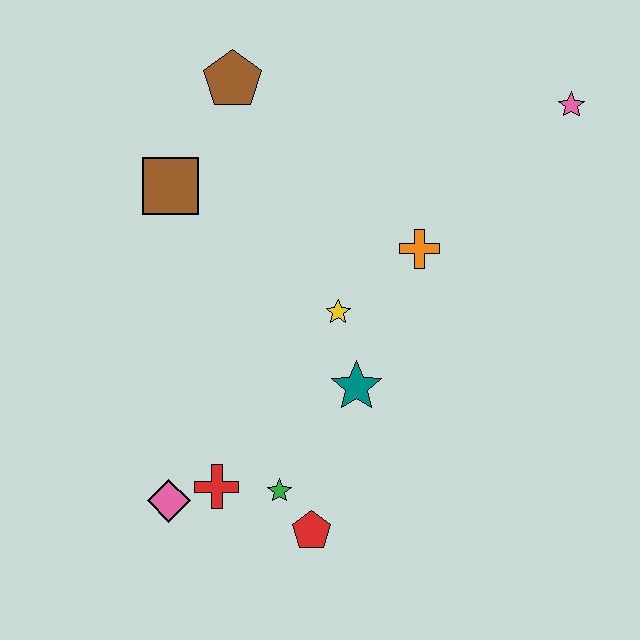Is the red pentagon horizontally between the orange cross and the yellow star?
No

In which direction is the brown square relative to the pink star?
The brown square is to the left of the pink star.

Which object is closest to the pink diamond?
The red cross is closest to the pink diamond.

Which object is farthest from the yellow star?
The pink star is farthest from the yellow star.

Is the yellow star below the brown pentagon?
Yes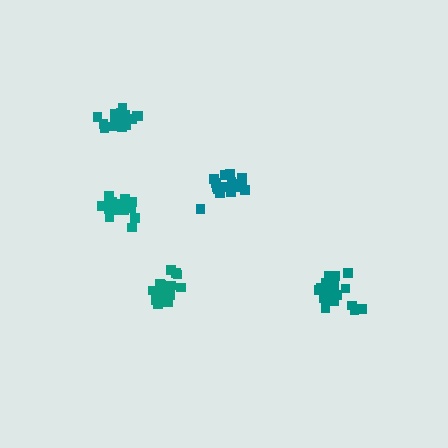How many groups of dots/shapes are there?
There are 5 groups.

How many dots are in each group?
Group 1: 17 dots, Group 2: 18 dots, Group 3: 18 dots, Group 4: 18 dots, Group 5: 14 dots (85 total).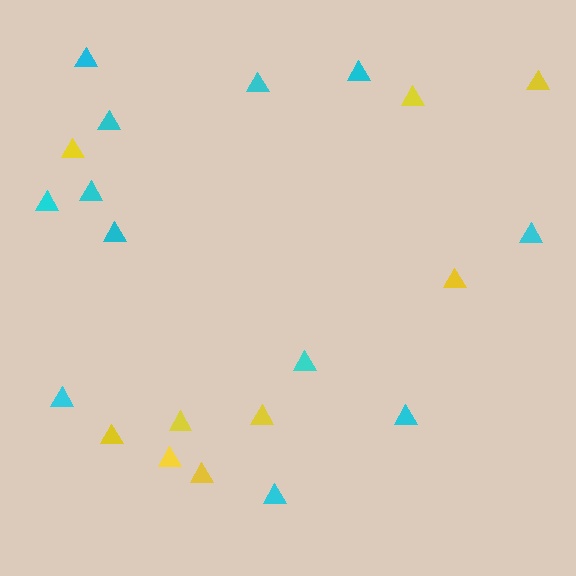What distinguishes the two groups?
There are 2 groups: one group of cyan triangles (12) and one group of yellow triangles (9).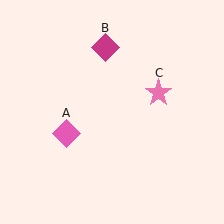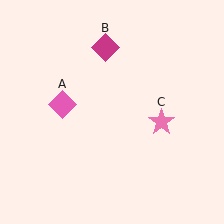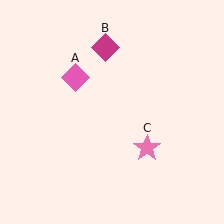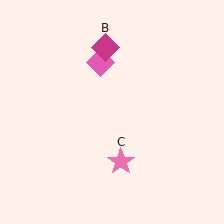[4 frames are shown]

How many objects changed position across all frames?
2 objects changed position: pink diamond (object A), pink star (object C).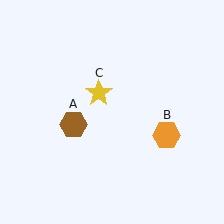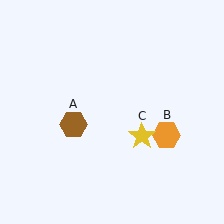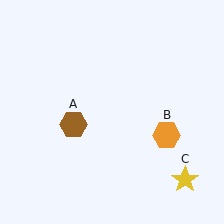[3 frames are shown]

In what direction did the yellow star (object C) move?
The yellow star (object C) moved down and to the right.